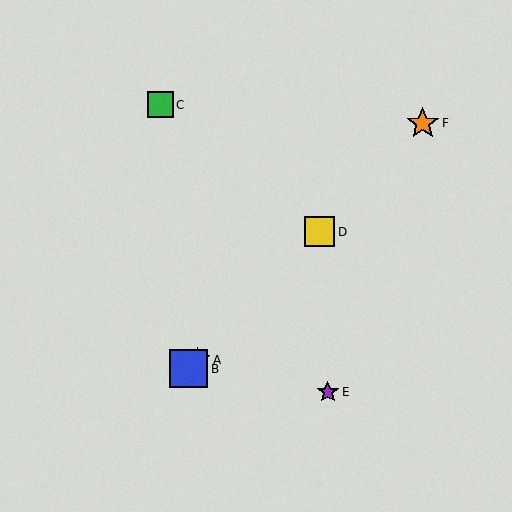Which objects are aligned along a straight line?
Objects A, B, D, F are aligned along a straight line.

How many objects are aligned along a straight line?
4 objects (A, B, D, F) are aligned along a straight line.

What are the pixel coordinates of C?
Object C is at (160, 105).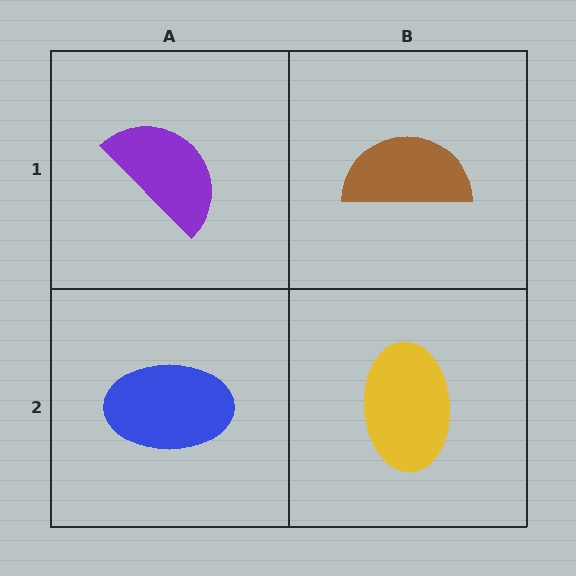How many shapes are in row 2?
2 shapes.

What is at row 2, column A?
A blue ellipse.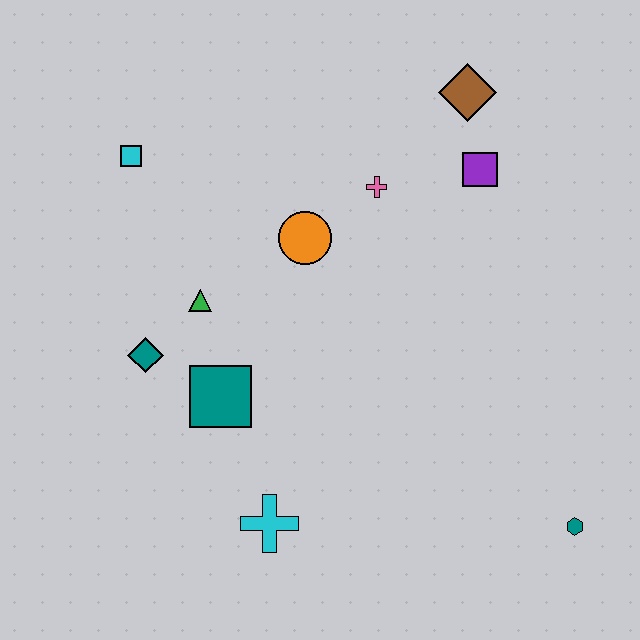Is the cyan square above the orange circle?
Yes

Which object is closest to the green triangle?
The teal diamond is closest to the green triangle.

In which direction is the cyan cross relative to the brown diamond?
The cyan cross is below the brown diamond.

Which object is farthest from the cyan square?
The teal hexagon is farthest from the cyan square.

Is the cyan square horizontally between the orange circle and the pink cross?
No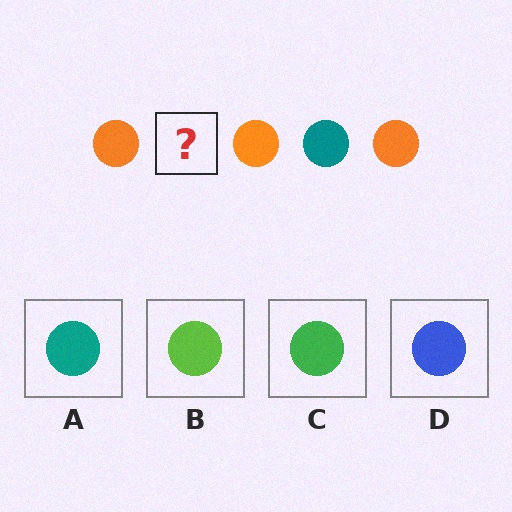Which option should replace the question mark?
Option A.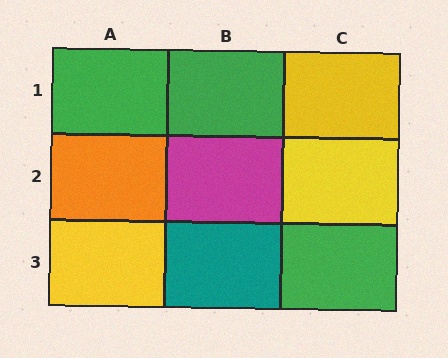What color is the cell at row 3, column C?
Green.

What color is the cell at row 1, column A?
Green.